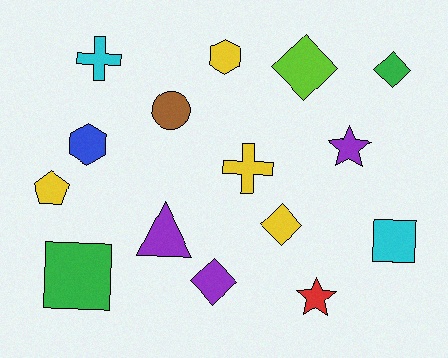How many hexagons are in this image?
There are 2 hexagons.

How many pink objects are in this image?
There are no pink objects.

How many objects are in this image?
There are 15 objects.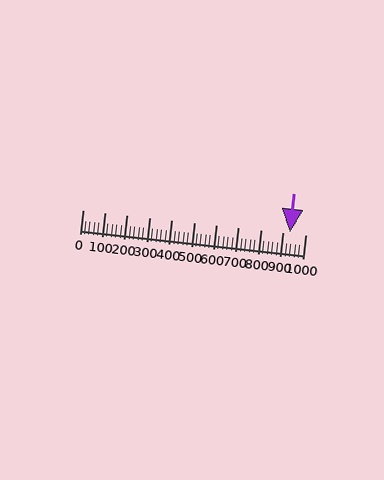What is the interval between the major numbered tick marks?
The major tick marks are spaced 100 units apart.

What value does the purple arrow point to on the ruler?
The purple arrow points to approximately 932.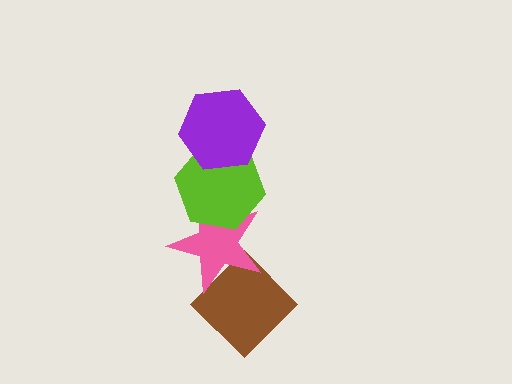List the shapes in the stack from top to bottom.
From top to bottom: the purple hexagon, the lime hexagon, the pink star, the brown diamond.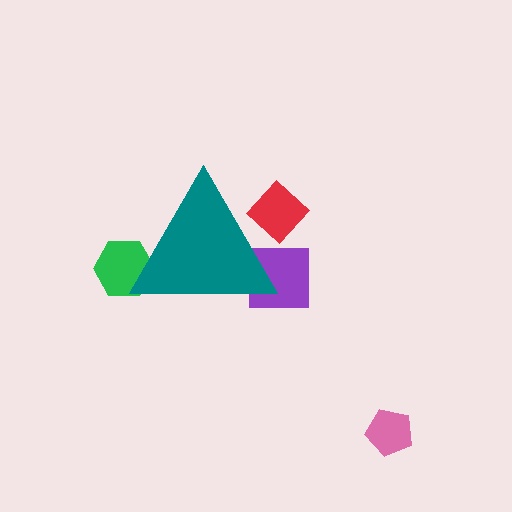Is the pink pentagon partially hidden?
No, the pink pentagon is fully visible.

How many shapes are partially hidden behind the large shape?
3 shapes are partially hidden.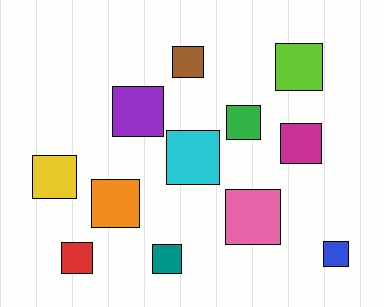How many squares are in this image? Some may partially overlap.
There are 12 squares.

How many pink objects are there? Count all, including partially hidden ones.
There is 1 pink object.